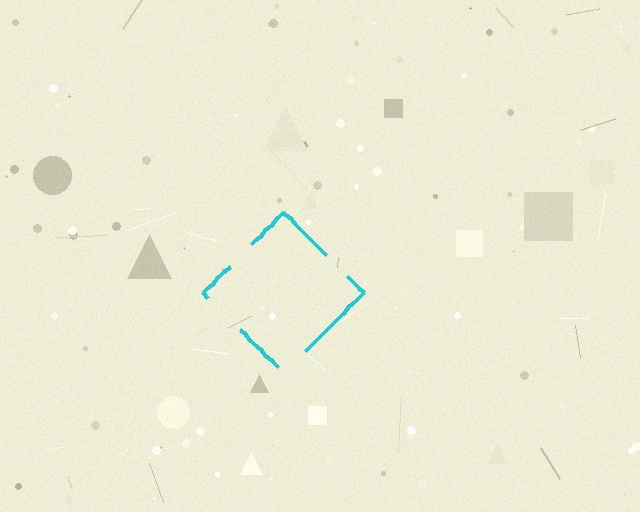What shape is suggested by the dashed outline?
The dashed outline suggests a diamond.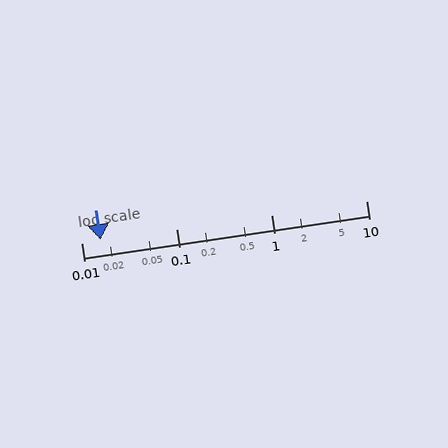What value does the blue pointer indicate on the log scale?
The pointer indicates approximately 0.016.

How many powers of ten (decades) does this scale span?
The scale spans 3 decades, from 0.01 to 10.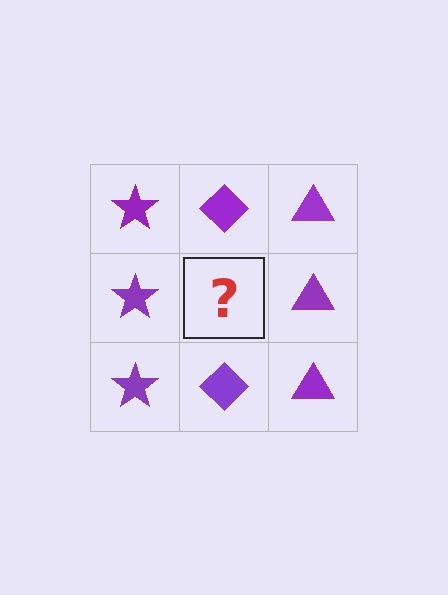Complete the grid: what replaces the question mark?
The question mark should be replaced with a purple diamond.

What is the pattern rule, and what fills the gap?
The rule is that each column has a consistent shape. The gap should be filled with a purple diamond.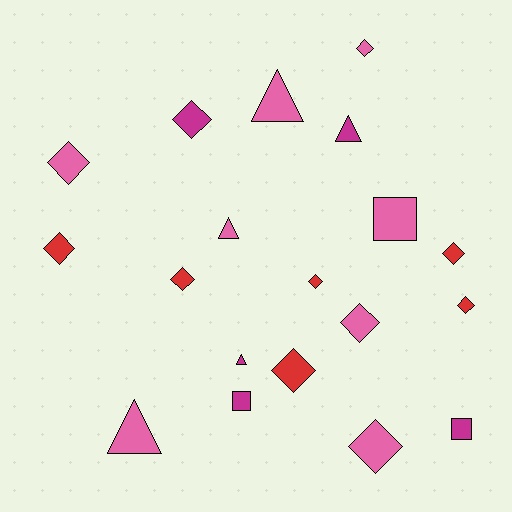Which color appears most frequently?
Pink, with 8 objects.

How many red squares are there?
There are no red squares.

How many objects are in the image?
There are 19 objects.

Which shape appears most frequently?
Diamond, with 11 objects.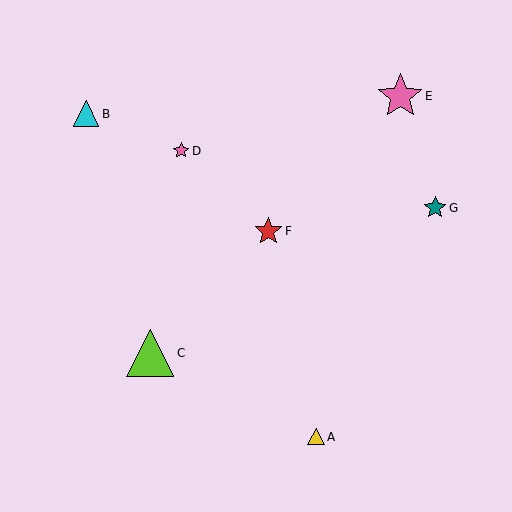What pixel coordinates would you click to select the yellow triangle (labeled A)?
Click at (316, 437) to select the yellow triangle A.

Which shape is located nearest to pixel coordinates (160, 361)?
The lime triangle (labeled C) at (150, 353) is nearest to that location.